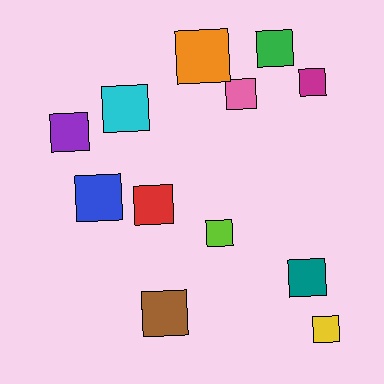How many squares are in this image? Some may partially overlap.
There are 12 squares.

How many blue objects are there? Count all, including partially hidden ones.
There is 1 blue object.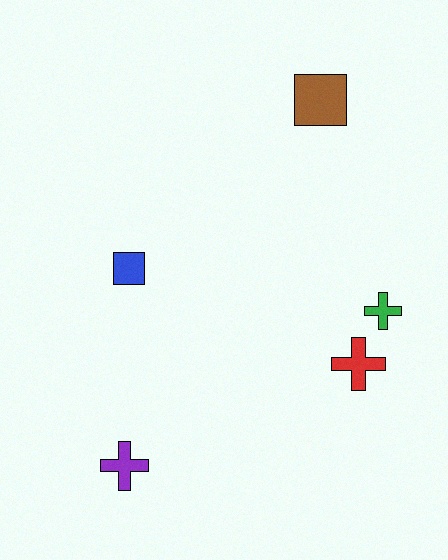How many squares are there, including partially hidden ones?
There are 2 squares.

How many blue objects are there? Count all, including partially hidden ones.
There is 1 blue object.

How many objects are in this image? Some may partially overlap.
There are 5 objects.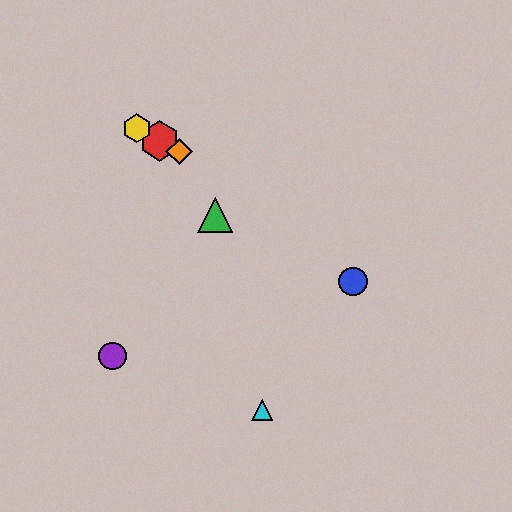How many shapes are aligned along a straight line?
3 shapes (the red hexagon, the yellow hexagon, the orange diamond) are aligned along a straight line.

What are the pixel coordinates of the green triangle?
The green triangle is at (215, 215).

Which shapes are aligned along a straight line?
The red hexagon, the yellow hexagon, the orange diamond are aligned along a straight line.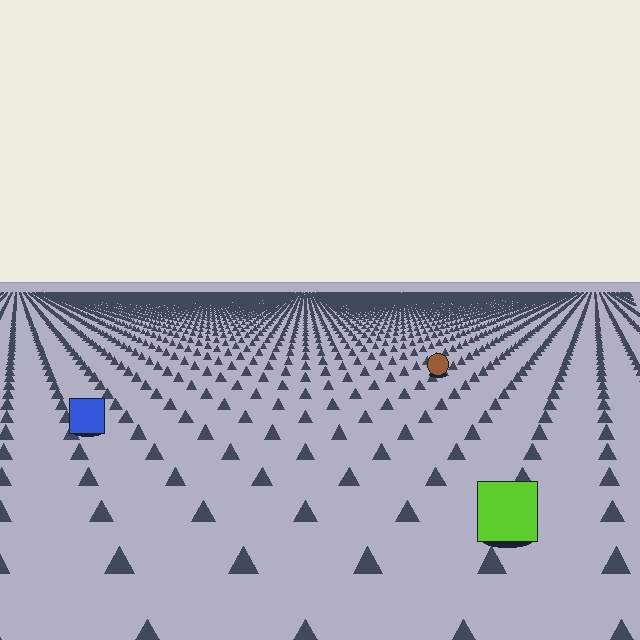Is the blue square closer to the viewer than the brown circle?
Yes. The blue square is closer — you can tell from the texture gradient: the ground texture is coarser near it.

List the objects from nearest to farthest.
From nearest to farthest: the lime square, the blue square, the brown circle.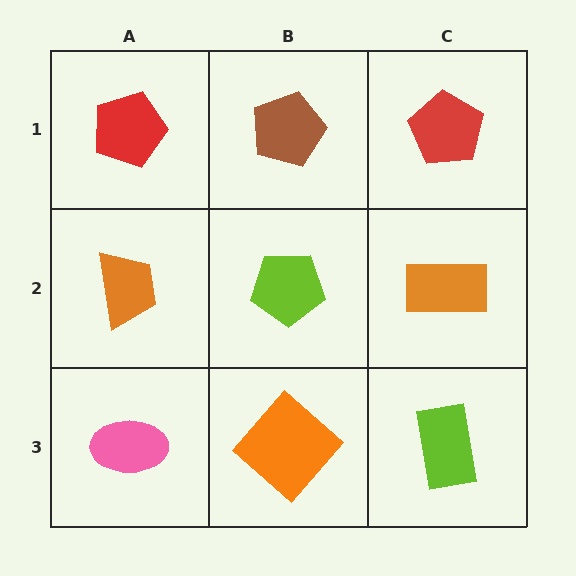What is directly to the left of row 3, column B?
A pink ellipse.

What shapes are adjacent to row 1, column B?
A lime pentagon (row 2, column B), a red pentagon (row 1, column A), a red pentagon (row 1, column C).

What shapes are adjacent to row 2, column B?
A brown pentagon (row 1, column B), an orange diamond (row 3, column B), an orange trapezoid (row 2, column A), an orange rectangle (row 2, column C).